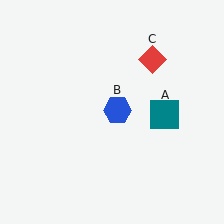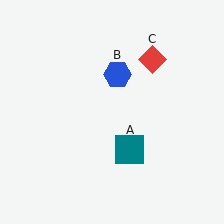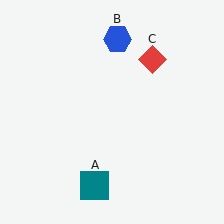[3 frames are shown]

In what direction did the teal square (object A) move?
The teal square (object A) moved down and to the left.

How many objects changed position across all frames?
2 objects changed position: teal square (object A), blue hexagon (object B).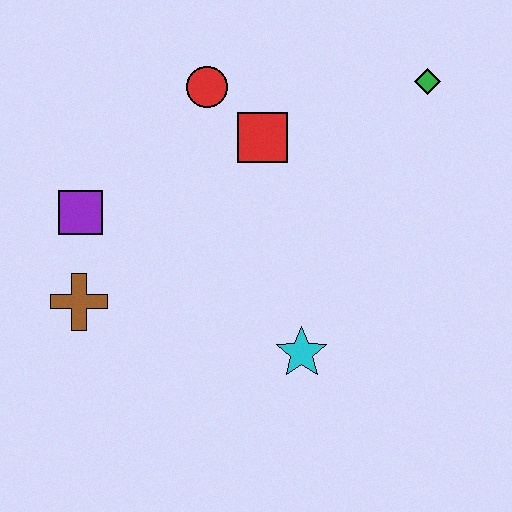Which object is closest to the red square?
The red circle is closest to the red square.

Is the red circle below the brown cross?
No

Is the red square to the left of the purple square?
No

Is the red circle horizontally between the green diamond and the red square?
No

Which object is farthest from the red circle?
The cyan star is farthest from the red circle.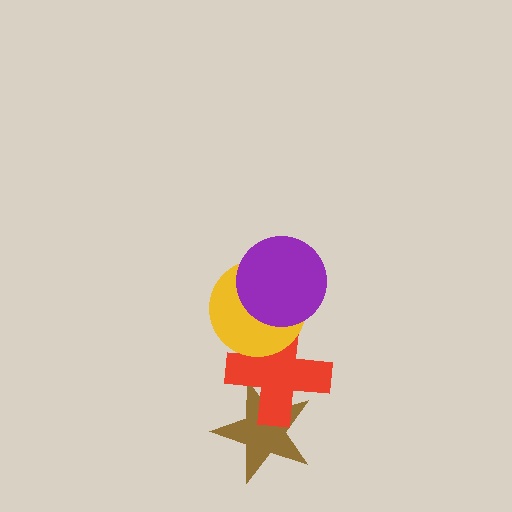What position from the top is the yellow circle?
The yellow circle is 2nd from the top.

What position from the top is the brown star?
The brown star is 4th from the top.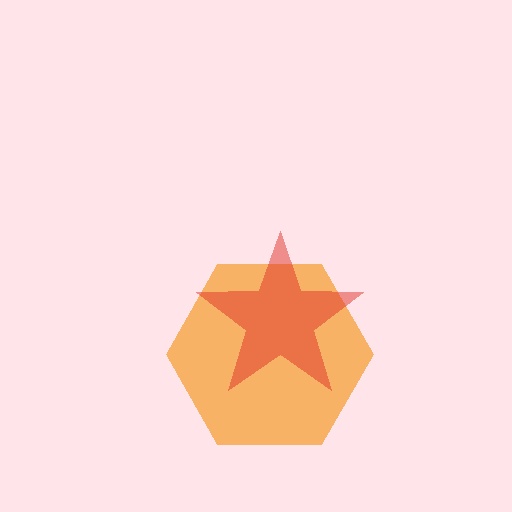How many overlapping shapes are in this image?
There are 2 overlapping shapes in the image.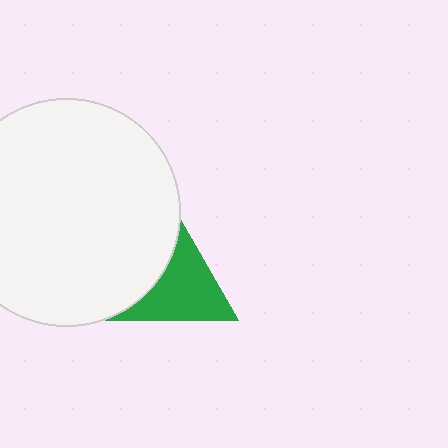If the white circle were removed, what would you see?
You would see the complete green triangle.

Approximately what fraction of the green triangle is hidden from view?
Roughly 33% of the green triangle is hidden behind the white circle.